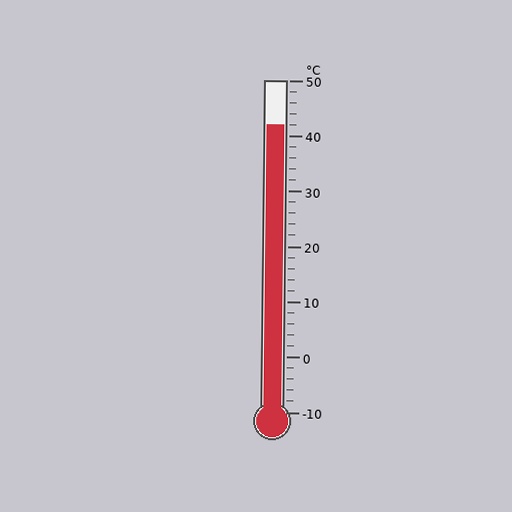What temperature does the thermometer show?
The thermometer shows approximately 42°C.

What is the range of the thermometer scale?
The thermometer scale ranges from -10°C to 50°C.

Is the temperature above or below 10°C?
The temperature is above 10°C.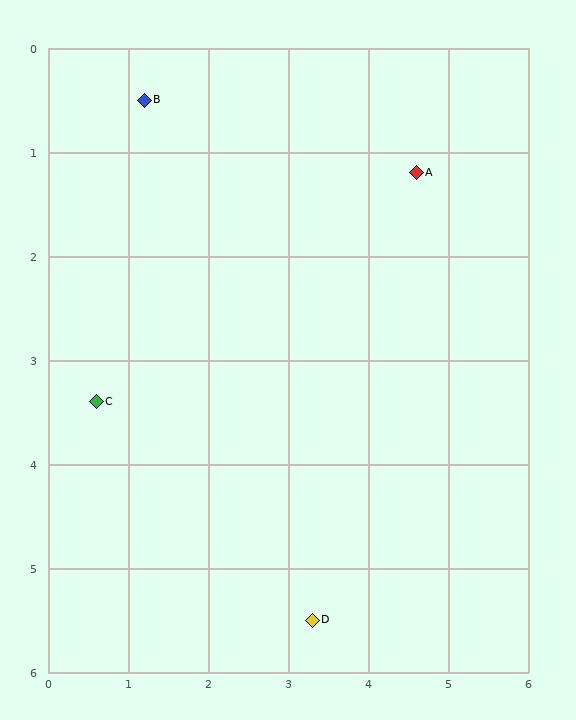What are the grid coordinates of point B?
Point B is at approximately (1.2, 0.5).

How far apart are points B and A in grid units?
Points B and A are about 3.5 grid units apart.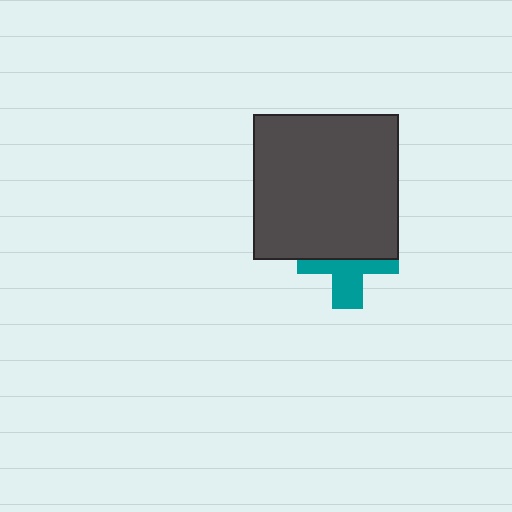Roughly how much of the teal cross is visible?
About half of it is visible (roughly 47%).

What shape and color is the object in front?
The object in front is a dark gray square.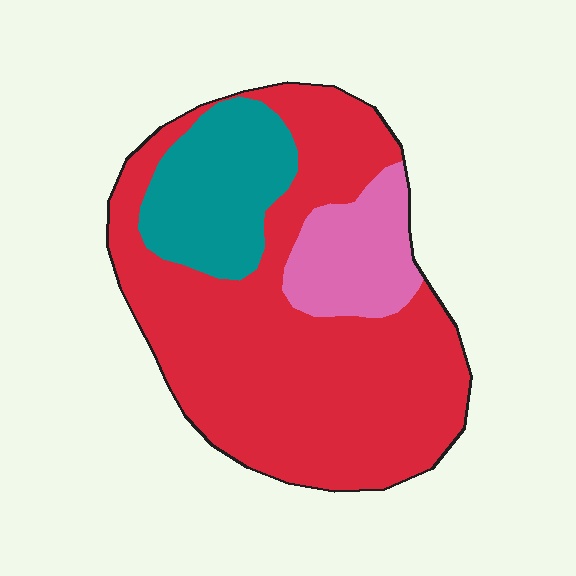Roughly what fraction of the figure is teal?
Teal covers 18% of the figure.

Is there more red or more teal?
Red.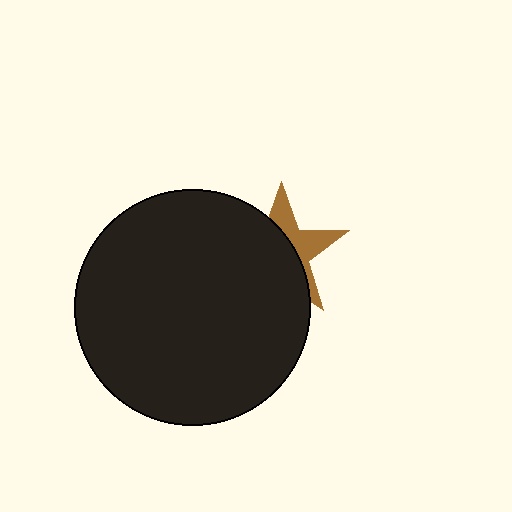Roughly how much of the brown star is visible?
A small part of it is visible (roughly 37%).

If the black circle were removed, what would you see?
You would see the complete brown star.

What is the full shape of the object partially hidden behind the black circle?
The partially hidden object is a brown star.